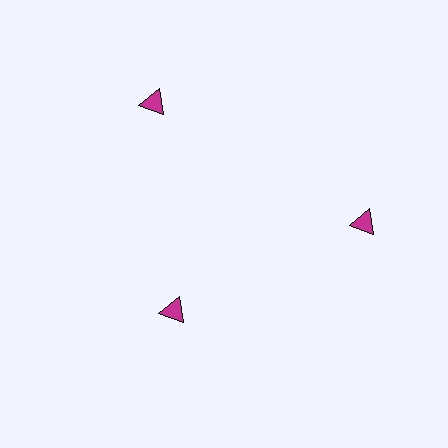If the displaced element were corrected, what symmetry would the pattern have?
It would have 3-fold rotational symmetry — the pattern would map onto itself every 120 degrees.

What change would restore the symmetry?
The symmetry would be restored by moving it outward, back onto the ring so that all 3 triangles sit at equal angles and equal distance from the center.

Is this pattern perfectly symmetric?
No. The 3 magenta triangles are arranged in a ring, but one element near the 7 o'clock position is pulled inward toward the center, breaking the 3-fold rotational symmetry.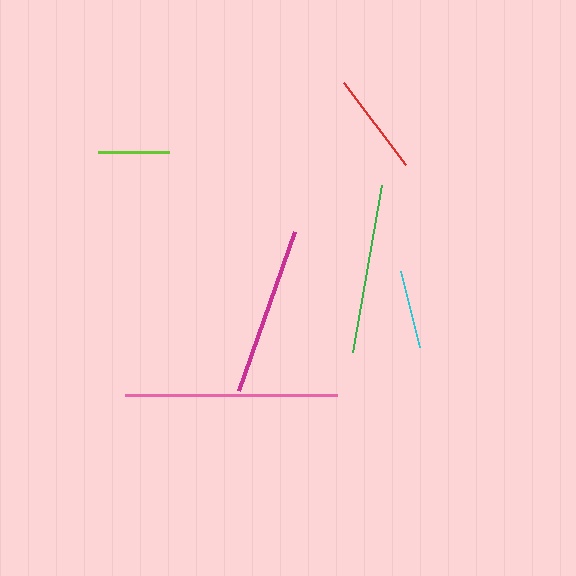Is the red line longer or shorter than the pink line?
The pink line is longer than the red line.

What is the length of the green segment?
The green segment is approximately 170 pixels long.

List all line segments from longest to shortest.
From longest to shortest: pink, green, magenta, red, cyan, lime.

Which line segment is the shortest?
The lime line is the shortest at approximately 71 pixels.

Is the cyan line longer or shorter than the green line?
The green line is longer than the cyan line.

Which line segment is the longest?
The pink line is the longest at approximately 211 pixels.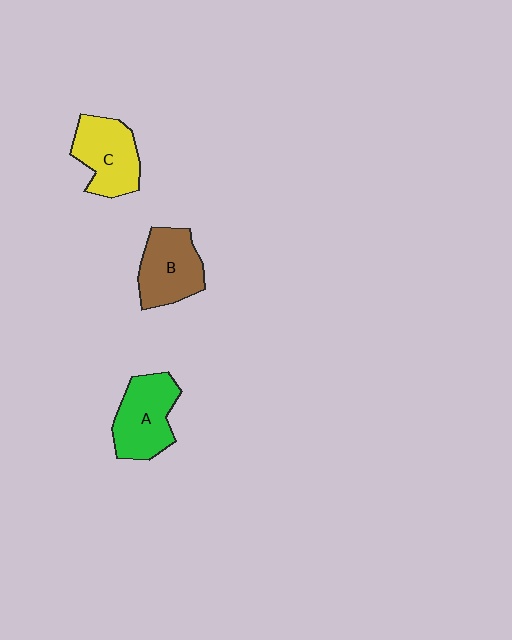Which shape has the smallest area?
Shape B (brown).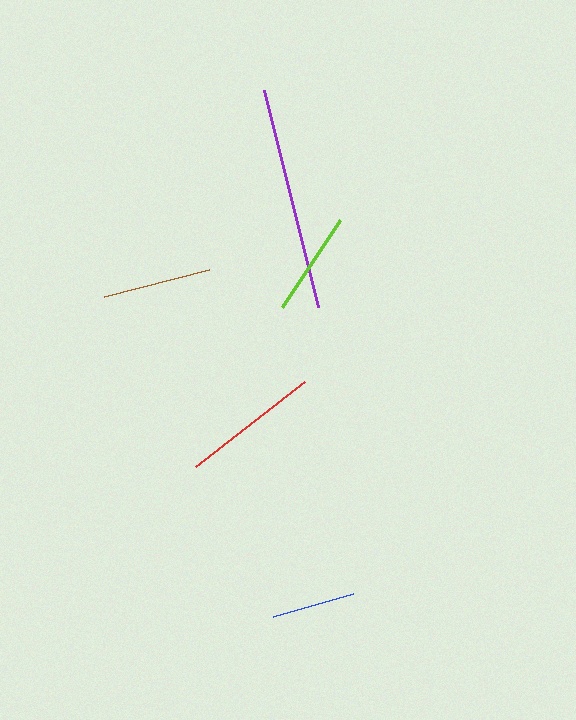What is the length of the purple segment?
The purple segment is approximately 224 pixels long.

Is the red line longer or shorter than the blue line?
The red line is longer than the blue line.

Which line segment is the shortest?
The blue line is the shortest at approximately 84 pixels.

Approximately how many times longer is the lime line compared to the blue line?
The lime line is approximately 1.3 times the length of the blue line.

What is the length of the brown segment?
The brown segment is approximately 108 pixels long.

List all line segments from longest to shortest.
From longest to shortest: purple, red, brown, lime, blue.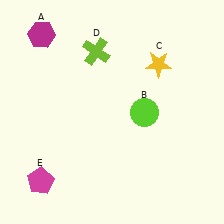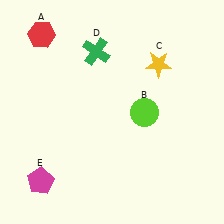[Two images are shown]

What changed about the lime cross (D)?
In Image 1, D is lime. In Image 2, it changed to green.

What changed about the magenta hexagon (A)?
In Image 1, A is magenta. In Image 2, it changed to red.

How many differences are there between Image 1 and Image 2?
There are 2 differences between the two images.